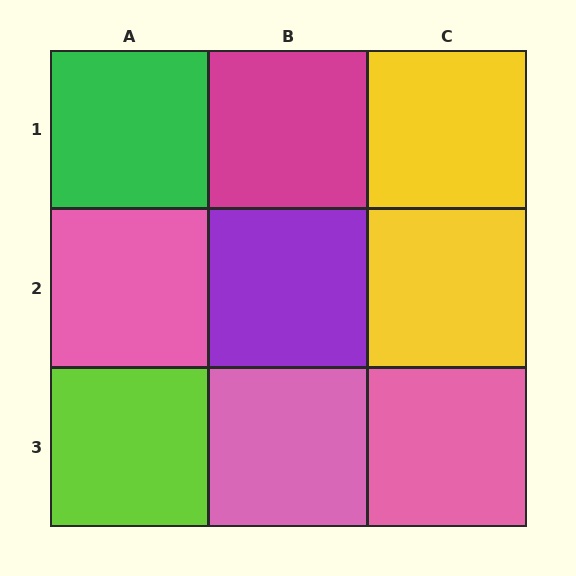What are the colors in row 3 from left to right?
Lime, pink, pink.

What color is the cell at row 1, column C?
Yellow.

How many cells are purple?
1 cell is purple.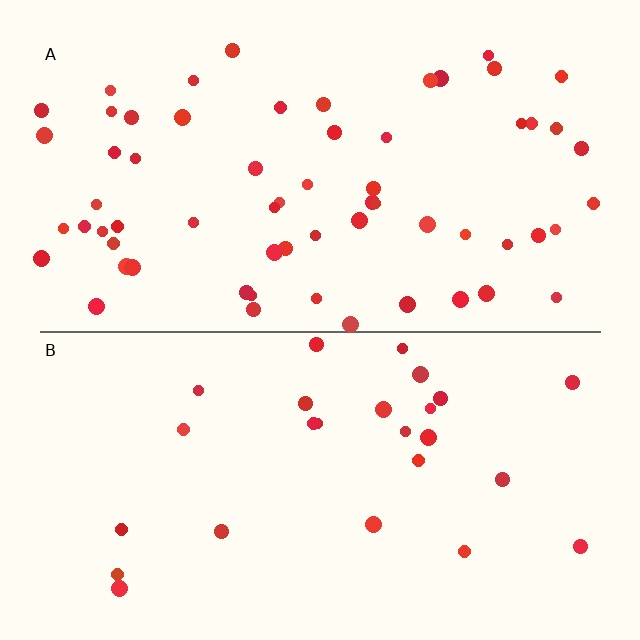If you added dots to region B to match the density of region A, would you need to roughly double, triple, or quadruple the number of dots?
Approximately double.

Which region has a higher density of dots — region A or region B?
A (the top).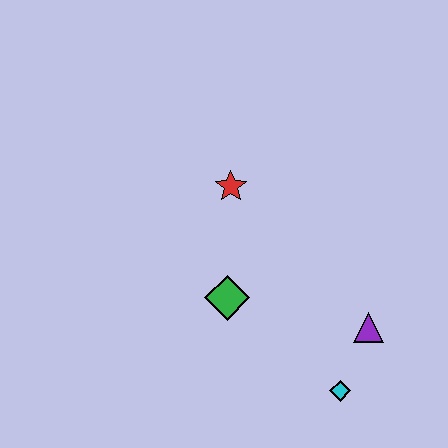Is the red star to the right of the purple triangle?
No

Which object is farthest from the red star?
The cyan diamond is farthest from the red star.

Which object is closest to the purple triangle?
The cyan diamond is closest to the purple triangle.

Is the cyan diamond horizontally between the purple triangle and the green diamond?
Yes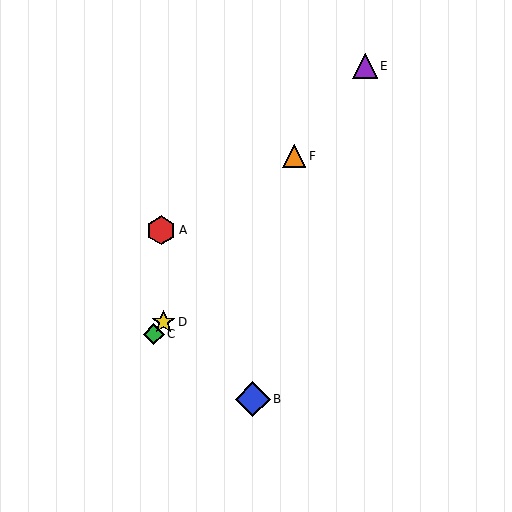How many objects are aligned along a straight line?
4 objects (C, D, E, F) are aligned along a straight line.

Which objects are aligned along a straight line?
Objects C, D, E, F are aligned along a straight line.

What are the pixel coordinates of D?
Object D is at (163, 322).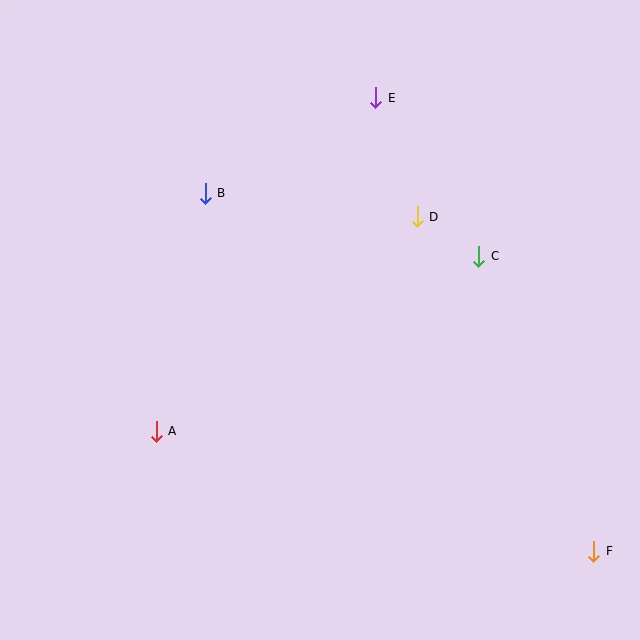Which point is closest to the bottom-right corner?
Point F is closest to the bottom-right corner.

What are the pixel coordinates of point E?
Point E is at (376, 98).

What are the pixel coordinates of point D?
Point D is at (417, 217).